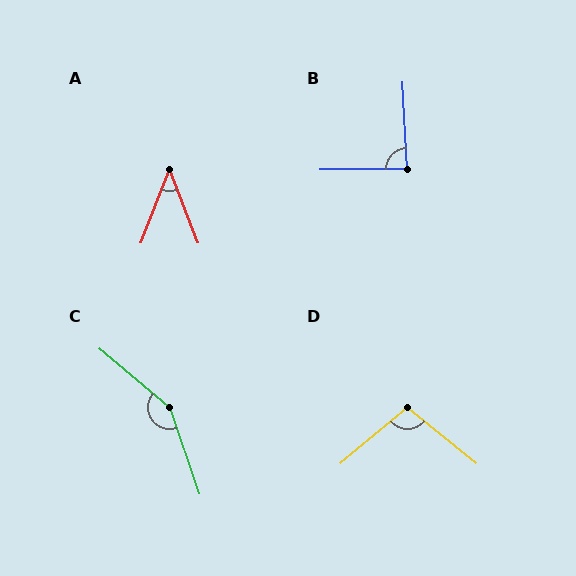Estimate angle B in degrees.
Approximately 87 degrees.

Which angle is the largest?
C, at approximately 149 degrees.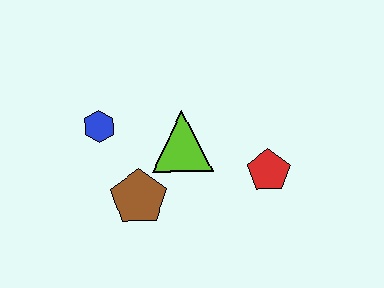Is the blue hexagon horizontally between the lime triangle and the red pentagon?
No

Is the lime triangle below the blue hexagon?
Yes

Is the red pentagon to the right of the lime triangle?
Yes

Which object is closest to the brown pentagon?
The lime triangle is closest to the brown pentagon.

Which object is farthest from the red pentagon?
The blue hexagon is farthest from the red pentagon.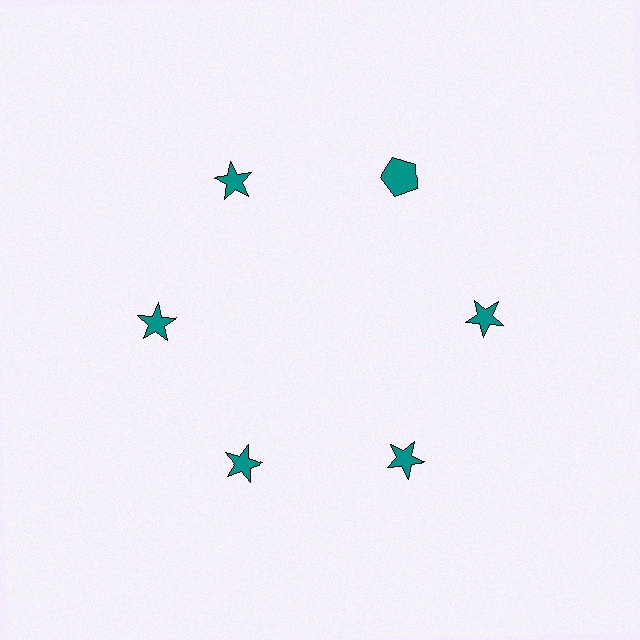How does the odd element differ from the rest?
It has a different shape: pentagon instead of star.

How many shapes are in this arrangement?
There are 6 shapes arranged in a ring pattern.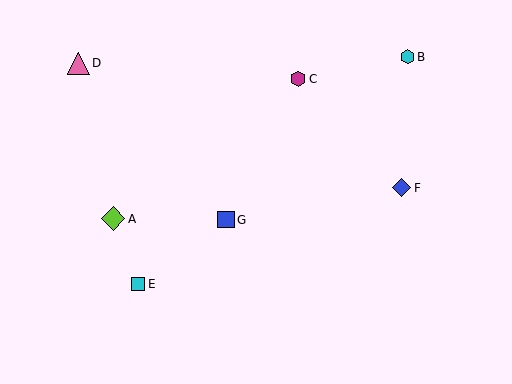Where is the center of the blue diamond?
The center of the blue diamond is at (402, 188).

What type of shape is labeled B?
Shape B is a cyan hexagon.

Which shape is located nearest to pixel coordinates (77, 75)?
The pink triangle (labeled D) at (79, 63) is nearest to that location.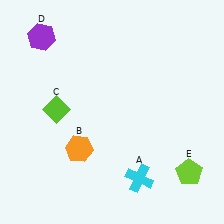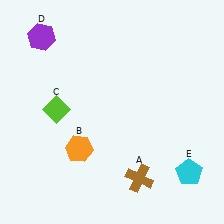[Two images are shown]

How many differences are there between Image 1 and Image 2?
There are 2 differences between the two images.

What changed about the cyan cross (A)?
In Image 1, A is cyan. In Image 2, it changed to brown.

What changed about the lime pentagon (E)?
In Image 1, E is lime. In Image 2, it changed to cyan.